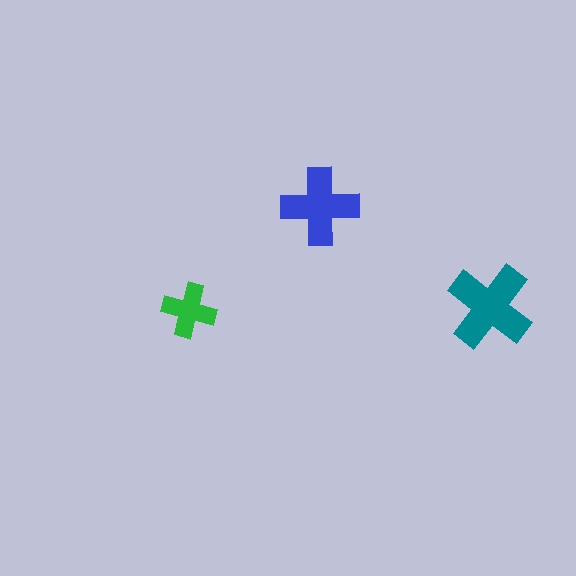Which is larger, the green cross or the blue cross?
The blue one.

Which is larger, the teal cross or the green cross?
The teal one.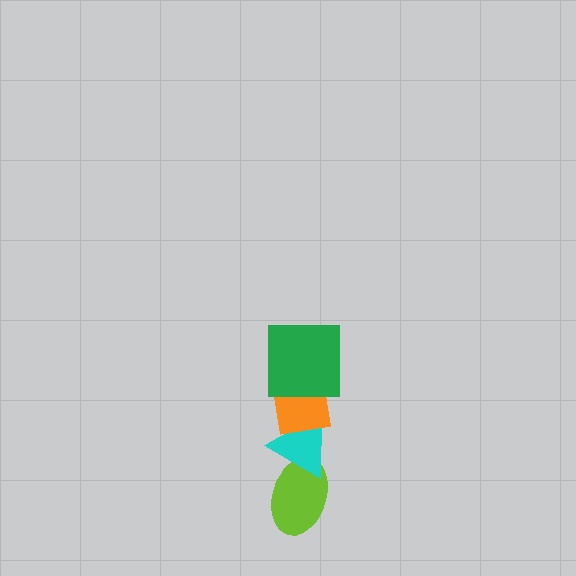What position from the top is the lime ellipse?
The lime ellipse is 4th from the top.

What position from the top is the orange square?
The orange square is 2nd from the top.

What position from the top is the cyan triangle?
The cyan triangle is 3rd from the top.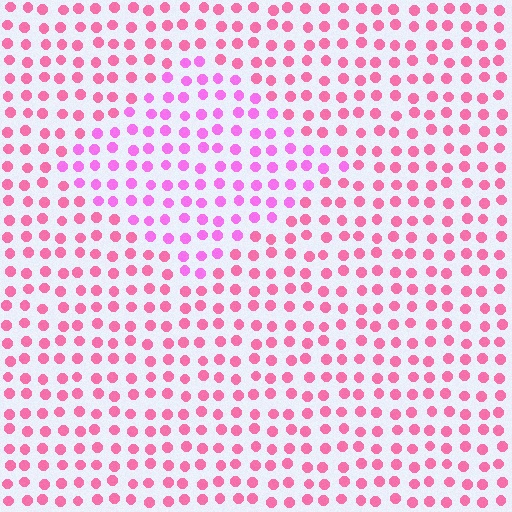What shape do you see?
I see a diamond.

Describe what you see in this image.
The image is filled with small pink elements in a uniform arrangement. A diamond-shaped region is visible where the elements are tinted to a slightly different hue, forming a subtle color boundary.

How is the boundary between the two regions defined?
The boundary is defined purely by a slight shift in hue (about 30 degrees). Spacing, size, and orientation are identical on both sides.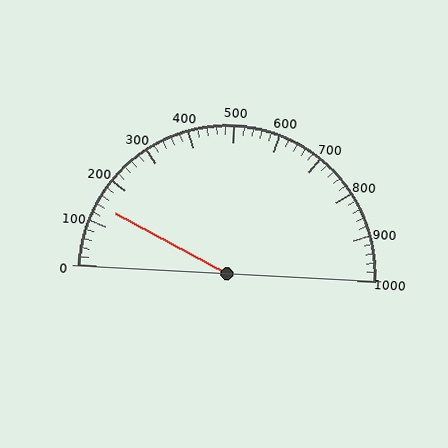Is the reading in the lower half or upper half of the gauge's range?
The reading is in the lower half of the range (0 to 1000).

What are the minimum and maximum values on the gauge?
The gauge ranges from 0 to 1000.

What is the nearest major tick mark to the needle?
The nearest major tick mark is 100.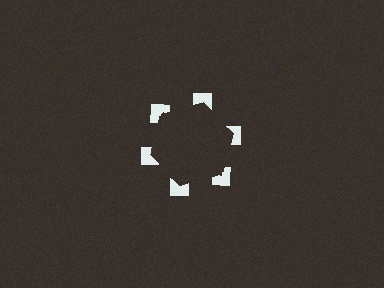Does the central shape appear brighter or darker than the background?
It typically appears slightly darker than the background, even though no actual brightness change is drawn.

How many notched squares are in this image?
There are 6 — one at each vertex of the illusory hexagon.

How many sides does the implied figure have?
6 sides.